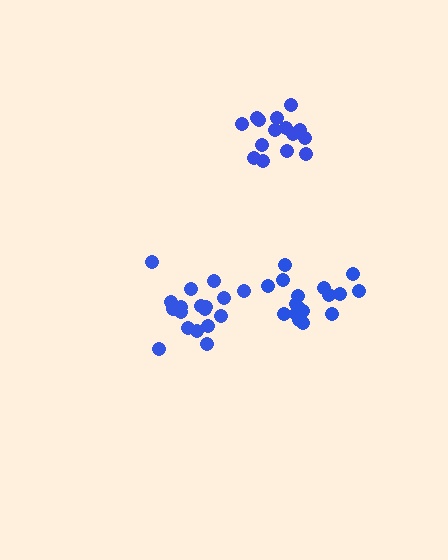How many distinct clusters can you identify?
There are 3 distinct clusters.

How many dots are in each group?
Group 1: 17 dots, Group 2: 15 dots, Group 3: 19 dots (51 total).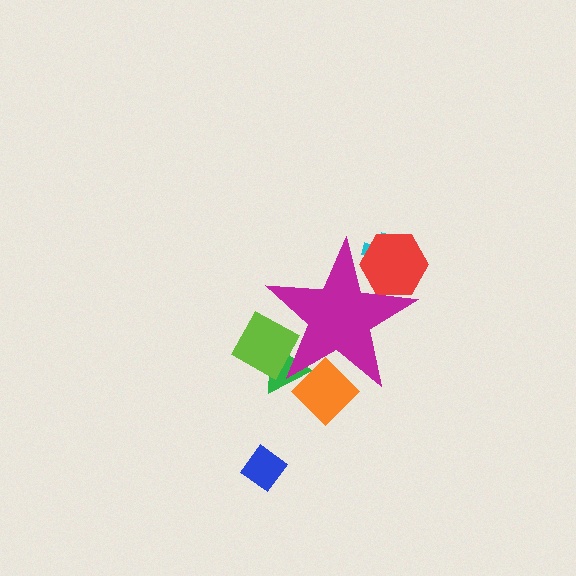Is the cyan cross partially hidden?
Yes, the cyan cross is partially hidden behind the magenta star.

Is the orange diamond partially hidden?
Yes, the orange diamond is partially hidden behind the magenta star.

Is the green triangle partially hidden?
Yes, the green triangle is partially hidden behind the magenta star.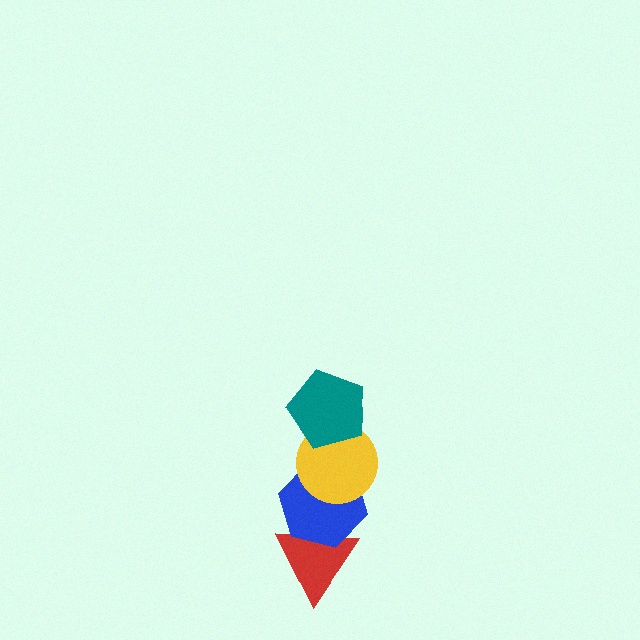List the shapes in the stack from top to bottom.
From top to bottom: the teal pentagon, the yellow circle, the blue hexagon, the red triangle.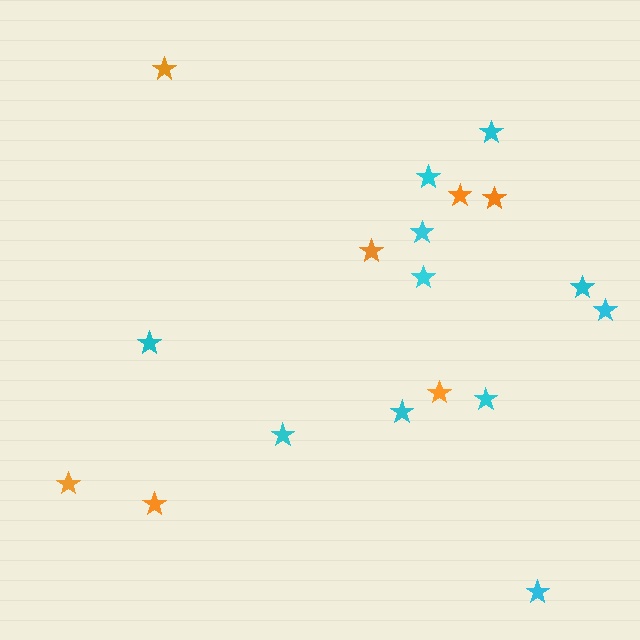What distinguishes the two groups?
There are 2 groups: one group of orange stars (7) and one group of cyan stars (11).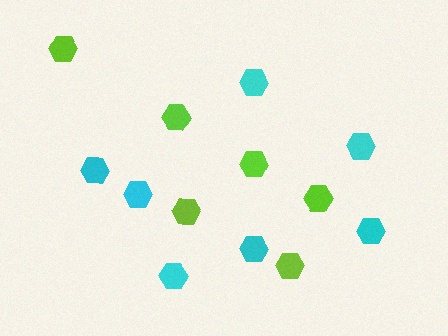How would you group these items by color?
There are 2 groups: one group of cyan hexagons (7) and one group of lime hexagons (6).